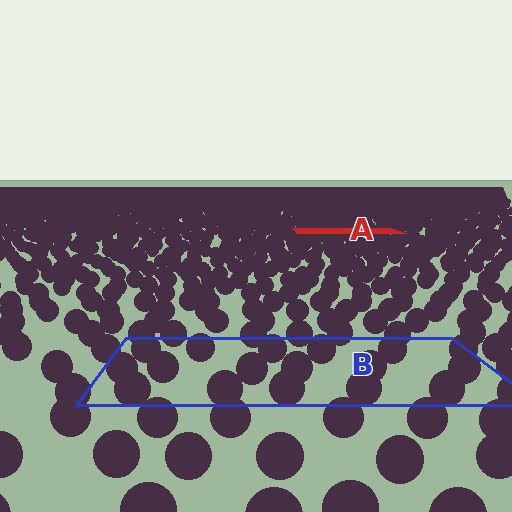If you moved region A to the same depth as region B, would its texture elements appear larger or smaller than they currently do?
They would appear larger. At a closer depth, the same texture elements are projected at a bigger on-screen size.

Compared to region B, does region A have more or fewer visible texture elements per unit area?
Region A has more texture elements per unit area — they are packed more densely because it is farther away.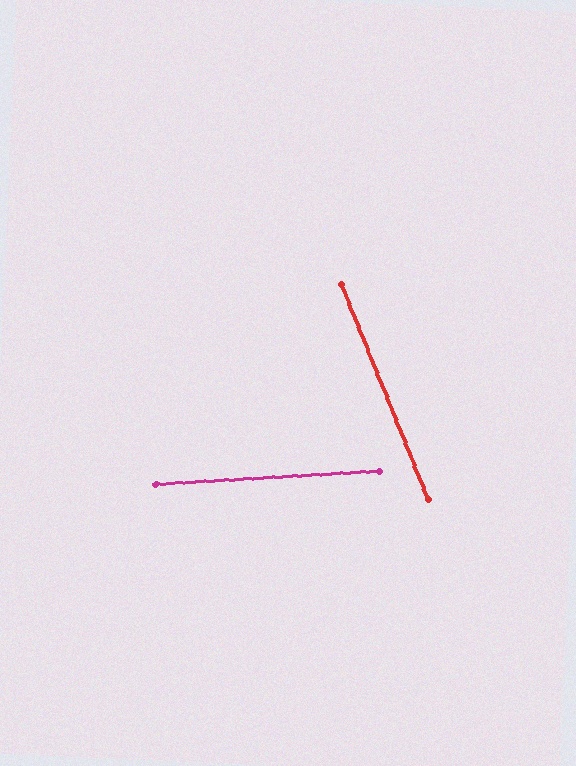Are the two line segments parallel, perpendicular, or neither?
Neither parallel nor perpendicular — they differ by about 71°.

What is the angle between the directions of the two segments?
Approximately 71 degrees.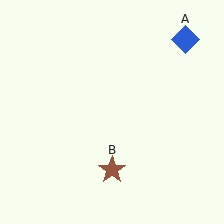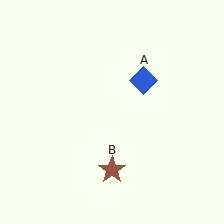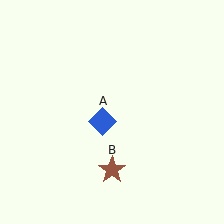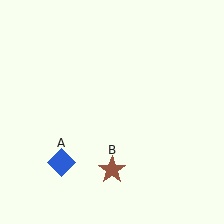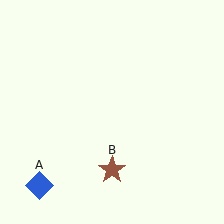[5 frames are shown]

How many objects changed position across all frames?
1 object changed position: blue diamond (object A).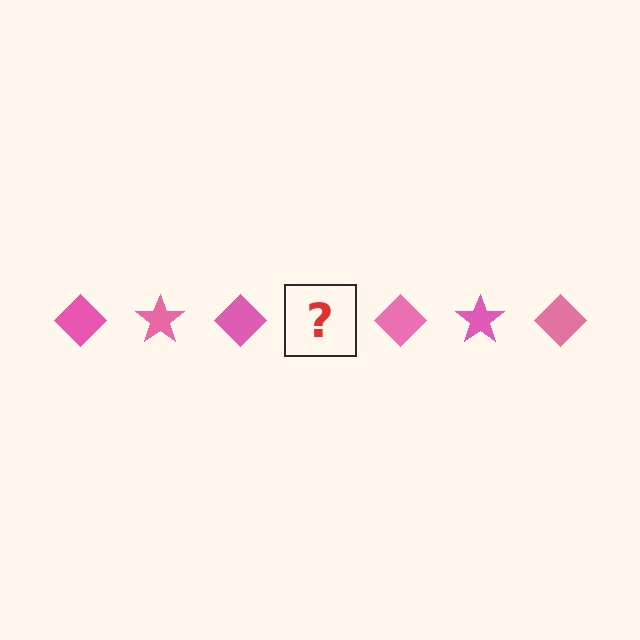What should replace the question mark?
The question mark should be replaced with a pink star.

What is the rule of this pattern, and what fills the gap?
The rule is that the pattern cycles through diamond, star shapes in pink. The gap should be filled with a pink star.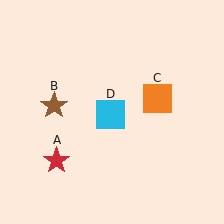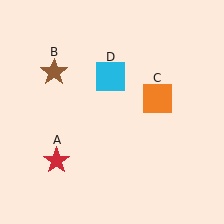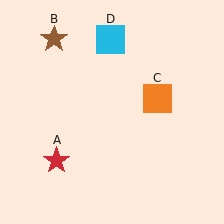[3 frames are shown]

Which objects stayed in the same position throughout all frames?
Red star (object A) and orange square (object C) remained stationary.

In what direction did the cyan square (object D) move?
The cyan square (object D) moved up.